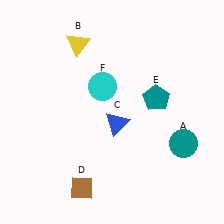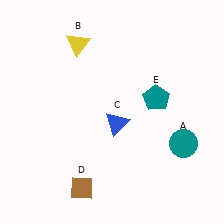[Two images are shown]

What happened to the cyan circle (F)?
The cyan circle (F) was removed in Image 2. It was in the top-left area of Image 1.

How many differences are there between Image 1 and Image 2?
There is 1 difference between the two images.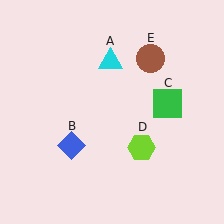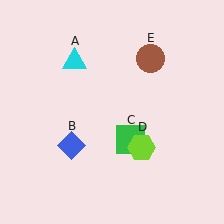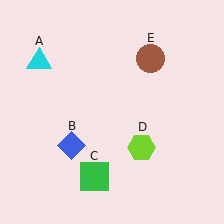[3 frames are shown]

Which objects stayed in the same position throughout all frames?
Blue diamond (object B) and lime hexagon (object D) and brown circle (object E) remained stationary.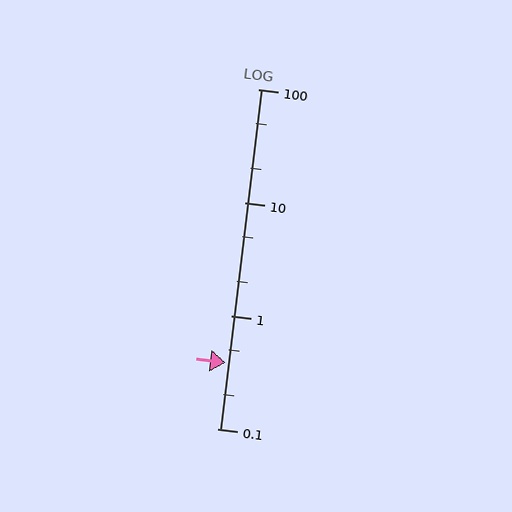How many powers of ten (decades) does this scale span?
The scale spans 3 decades, from 0.1 to 100.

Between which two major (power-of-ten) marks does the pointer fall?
The pointer is between 0.1 and 1.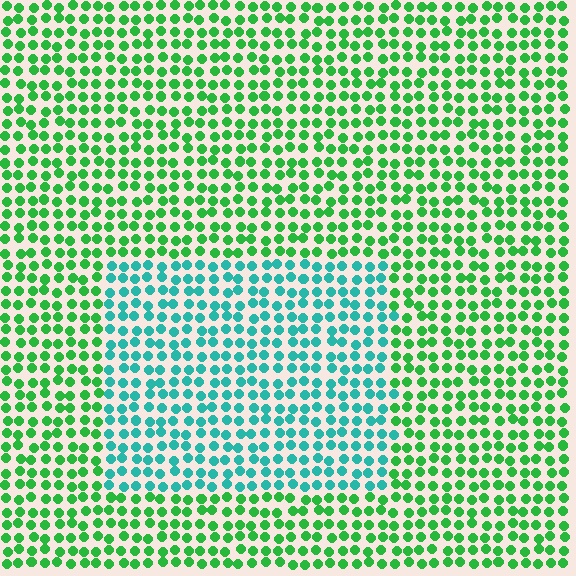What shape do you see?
I see a rectangle.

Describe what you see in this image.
The image is filled with small green elements in a uniform arrangement. A rectangle-shaped region is visible where the elements are tinted to a slightly different hue, forming a subtle color boundary.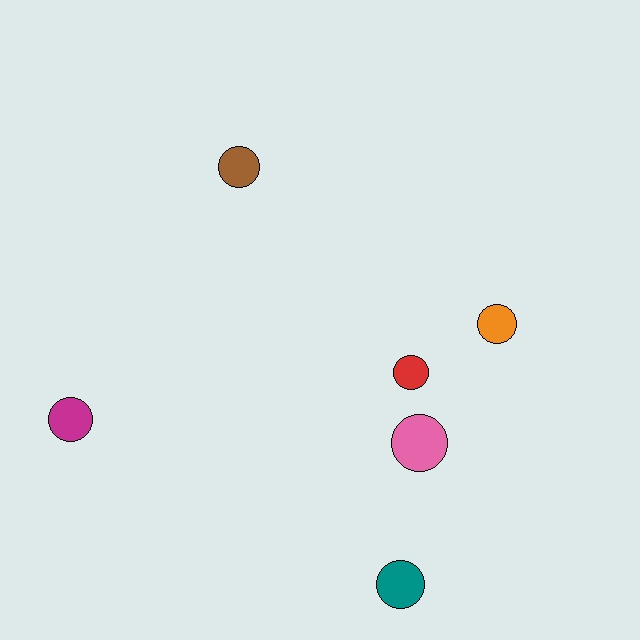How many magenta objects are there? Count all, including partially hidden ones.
There is 1 magenta object.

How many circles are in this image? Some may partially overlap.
There are 6 circles.